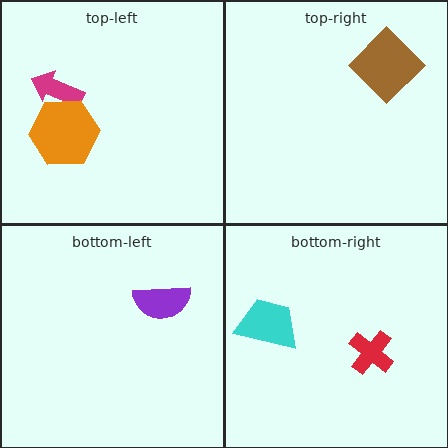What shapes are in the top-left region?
The magenta arrow, the orange hexagon.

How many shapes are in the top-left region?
2.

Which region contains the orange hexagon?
The top-left region.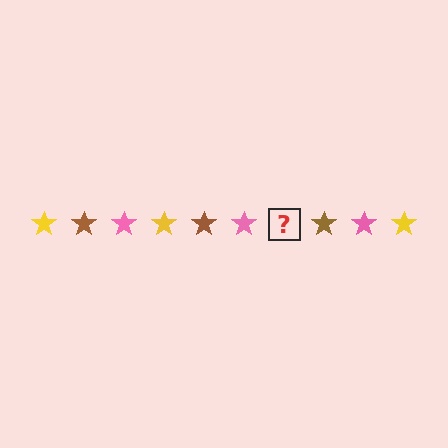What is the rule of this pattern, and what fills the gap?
The rule is that the pattern cycles through yellow, brown, pink stars. The gap should be filled with a yellow star.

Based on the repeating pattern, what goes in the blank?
The blank should be a yellow star.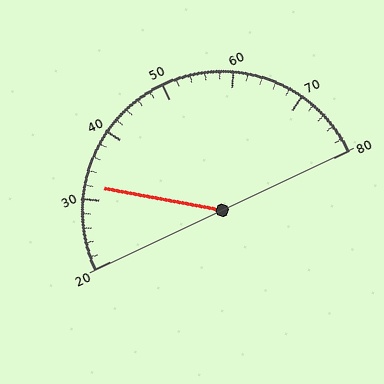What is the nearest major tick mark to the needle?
The nearest major tick mark is 30.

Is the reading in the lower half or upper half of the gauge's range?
The reading is in the lower half of the range (20 to 80).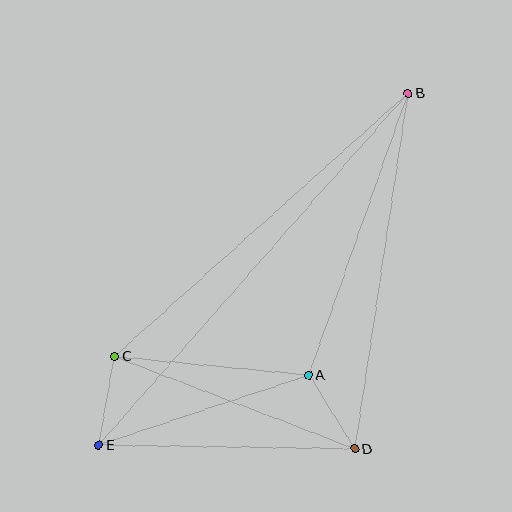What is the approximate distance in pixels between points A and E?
The distance between A and E is approximately 221 pixels.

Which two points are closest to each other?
Points A and D are closest to each other.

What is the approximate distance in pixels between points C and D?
The distance between C and D is approximately 258 pixels.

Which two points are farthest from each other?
Points B and E are farthest from each other.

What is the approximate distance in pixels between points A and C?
The distance between A and C is approximately 195 pixels.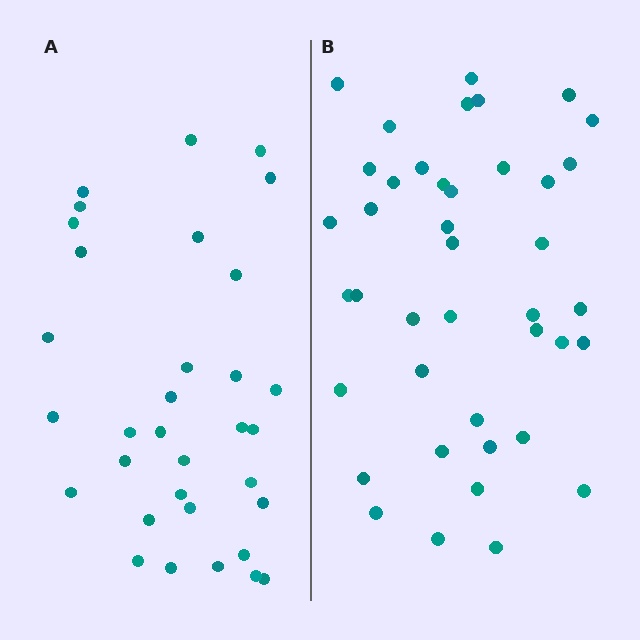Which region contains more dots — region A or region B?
Region B (the right region) has more dots.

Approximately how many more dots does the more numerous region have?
Region B has roughly 8 or so more dots than region A.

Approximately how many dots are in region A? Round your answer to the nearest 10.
About 30 dots. (The exact count is 33, which rounds to 30.)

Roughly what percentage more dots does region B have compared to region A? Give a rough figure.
About 25% more.